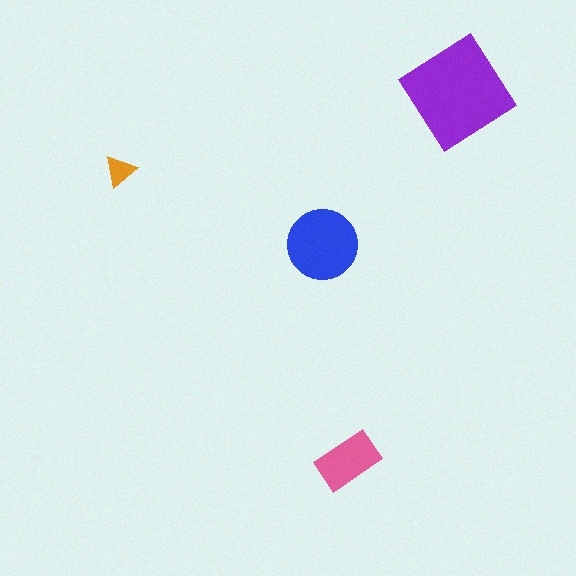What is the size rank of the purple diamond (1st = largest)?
1st.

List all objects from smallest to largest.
The orange triangle, the pink rectangle, the blue circle, the purple diamond.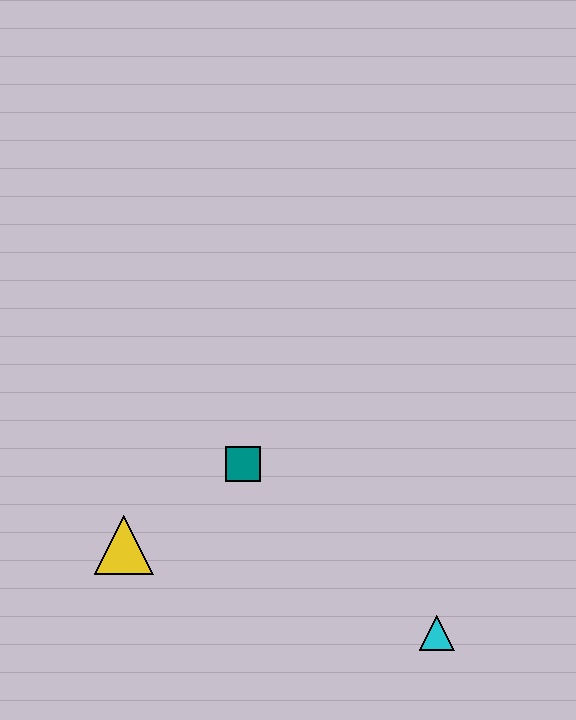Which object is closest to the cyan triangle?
The teal square is closest to the cyan triangle.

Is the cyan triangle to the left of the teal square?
No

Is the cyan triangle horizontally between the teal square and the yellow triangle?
No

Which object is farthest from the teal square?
The cyan triangle is farthest from the teal square.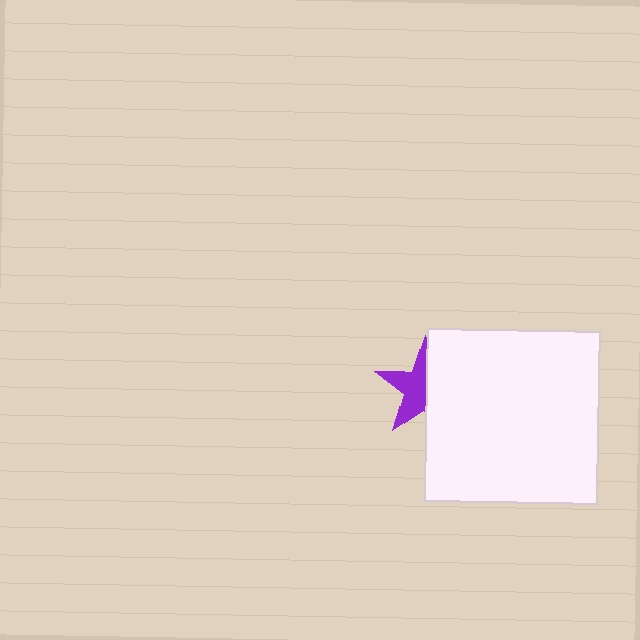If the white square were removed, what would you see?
You would see the complete purple star.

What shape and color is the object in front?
The object in front is a white square.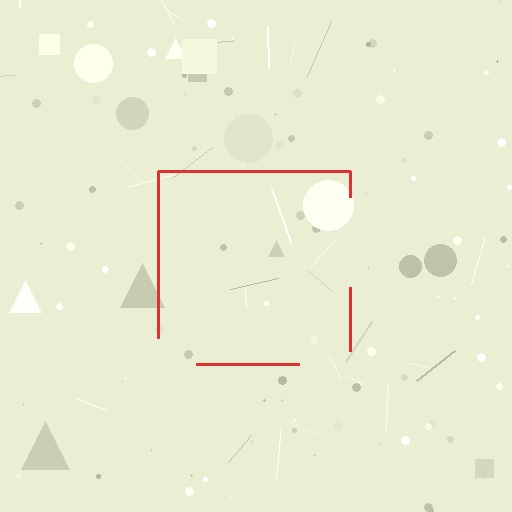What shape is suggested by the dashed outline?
The dashed outline suggests a square.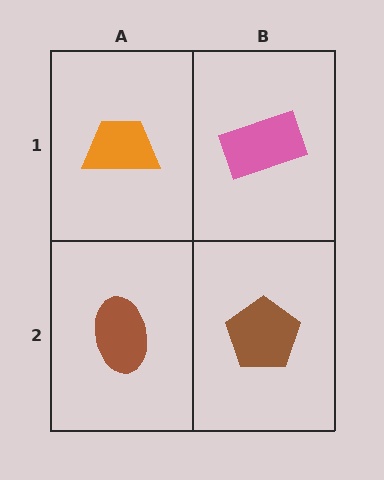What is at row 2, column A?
A brown ellipse.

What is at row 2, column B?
A brown pentagon.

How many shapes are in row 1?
2 shapes.